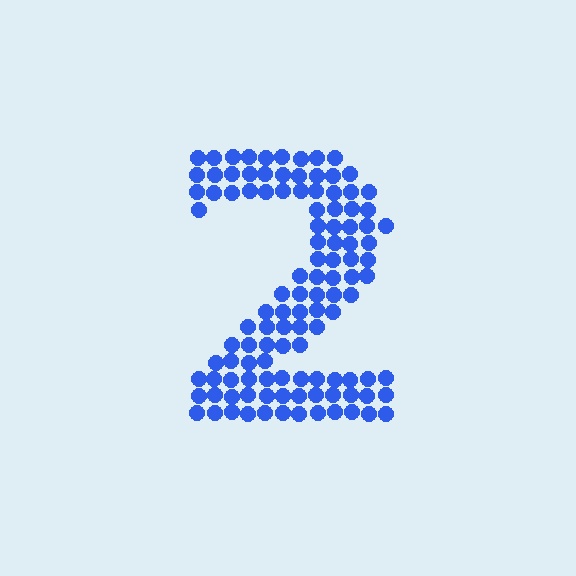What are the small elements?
The small elements are circles.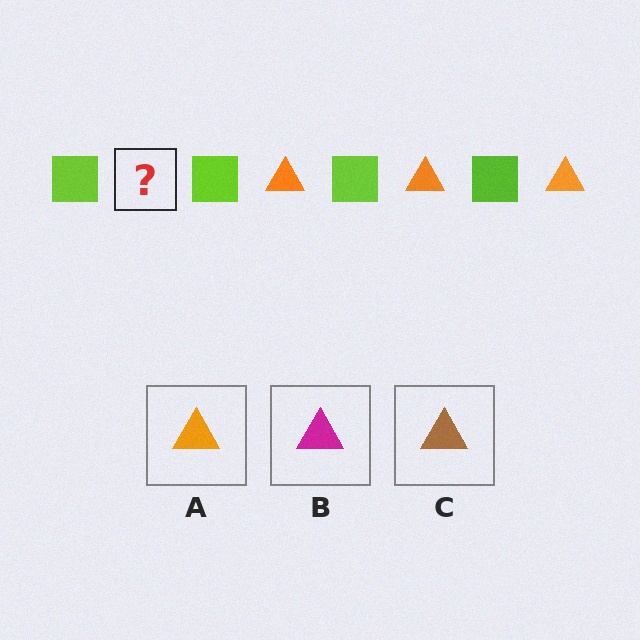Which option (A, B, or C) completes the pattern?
A.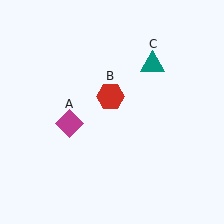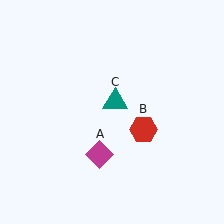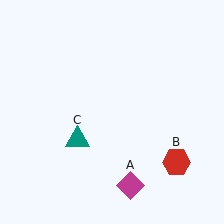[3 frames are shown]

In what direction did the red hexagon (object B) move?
The red hexagon (object B) moved down and to the right.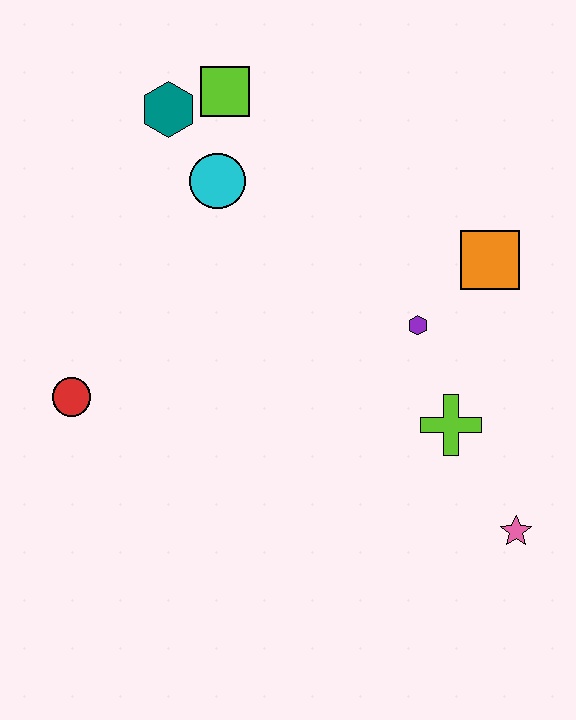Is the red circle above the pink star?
Yes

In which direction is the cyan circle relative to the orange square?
The cyan circle is to the left of the orange square.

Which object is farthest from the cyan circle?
The pink star is farthest from the cyan circle.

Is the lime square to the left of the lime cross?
Yes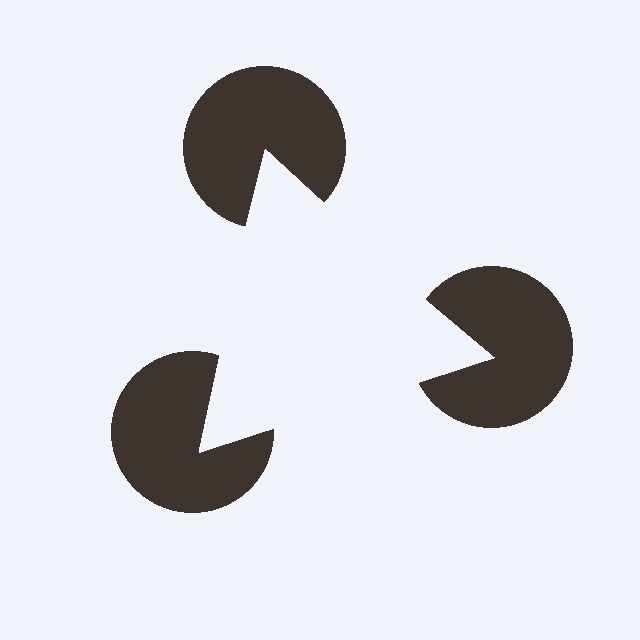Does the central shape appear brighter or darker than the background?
It typically appears slightly brighter than the background, even though no actual brightness change is drawn.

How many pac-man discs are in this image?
There are 3 — one at each vertex of the illusory triangle.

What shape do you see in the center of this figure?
An illusory triangle — its edges are inferred from the aligned wedge cuts in the pac-man discs, not physically drawn.